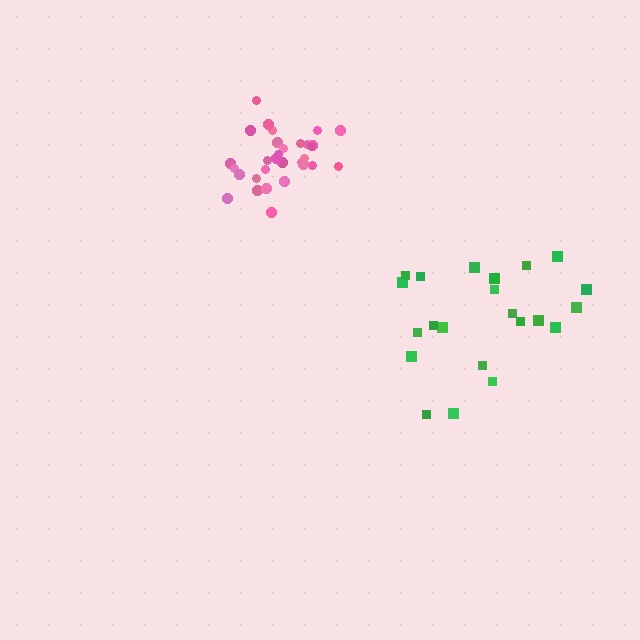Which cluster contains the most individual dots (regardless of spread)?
Pink (31).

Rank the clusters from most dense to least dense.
pink, green.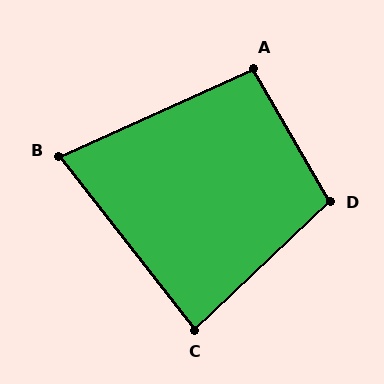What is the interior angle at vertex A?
Approximately 95 degrees (obtuse).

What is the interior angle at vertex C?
Approximately 85 degrees (acute).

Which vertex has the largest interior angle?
D, at approximately 104 degrees.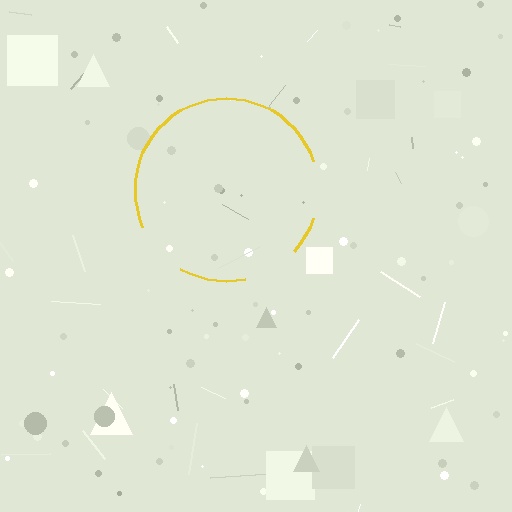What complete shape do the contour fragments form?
The contour fragments form a circle.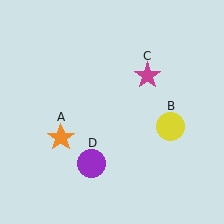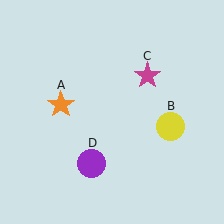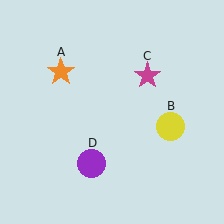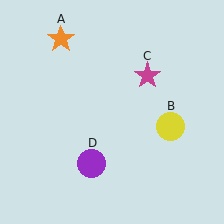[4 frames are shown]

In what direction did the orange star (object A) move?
The orange star (object A) moved up.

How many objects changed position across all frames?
1 object changed position: orange star (object A).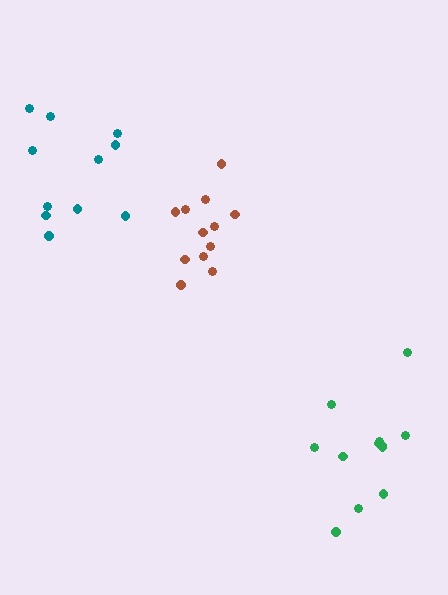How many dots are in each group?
Group 1: 12 dots, Group 2: 11 dots, Group 3: 12 dots (35 total).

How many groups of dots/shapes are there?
There are 3 groups.